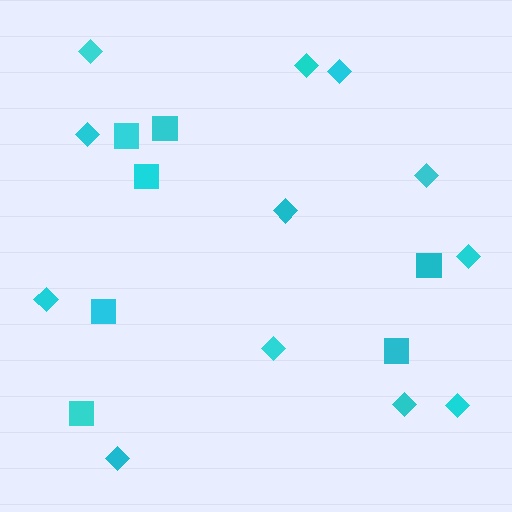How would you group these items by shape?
There are 2 groups: one group of diamonds (12) and one group of squares (7).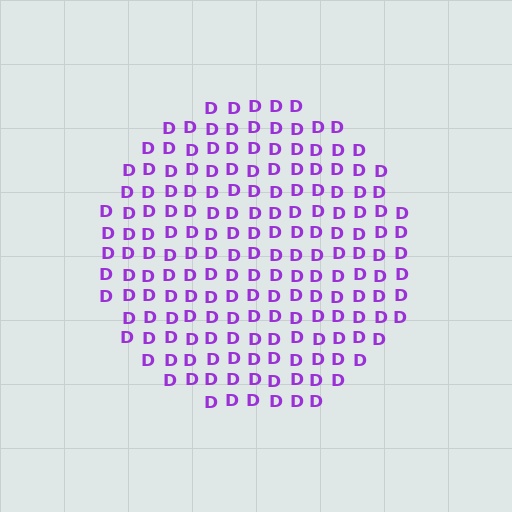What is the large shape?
The large shape is a circle.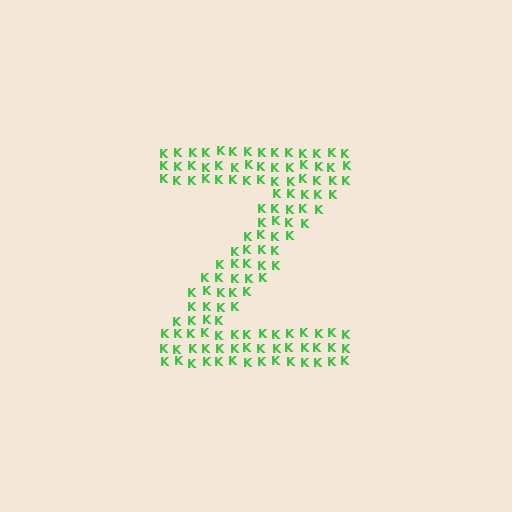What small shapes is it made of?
It is made of small letter K's.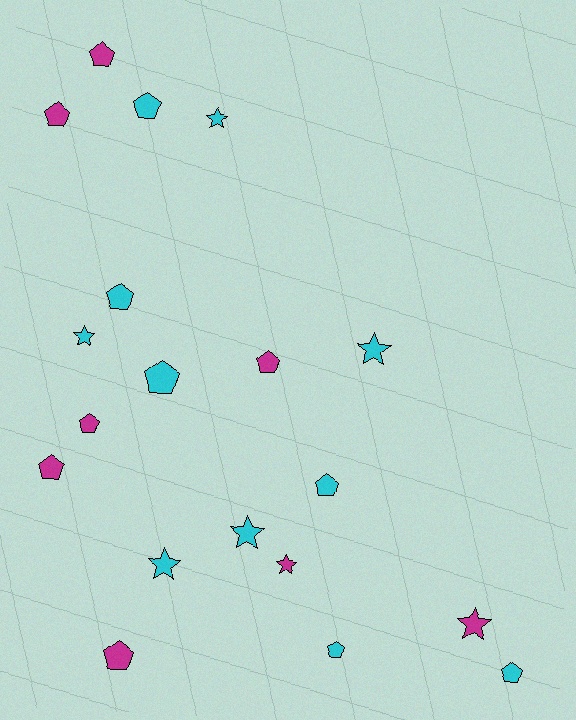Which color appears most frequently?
Cyan, with 11 objects.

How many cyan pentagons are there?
There are 6 cyan pentagons.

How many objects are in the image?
There are 19 objects.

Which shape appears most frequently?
Pentagon, with 12 objects.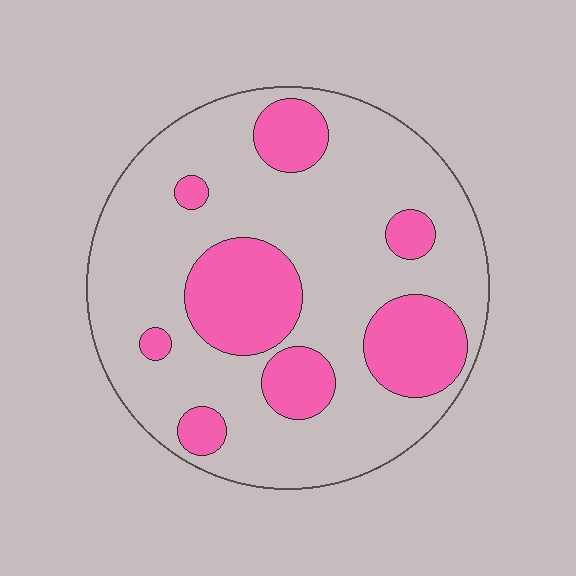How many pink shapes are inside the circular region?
8.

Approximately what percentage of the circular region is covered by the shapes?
Approximately 25%.